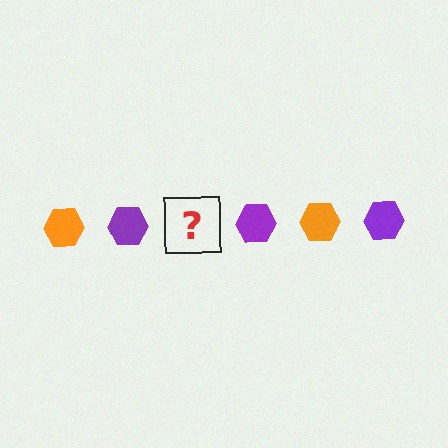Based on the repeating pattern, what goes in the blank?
The blank should be an orange hexagon.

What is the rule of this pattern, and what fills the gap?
The rule is that the pattern cycles through orange, purple hexagons. The gap should be filled with an orange hexagon.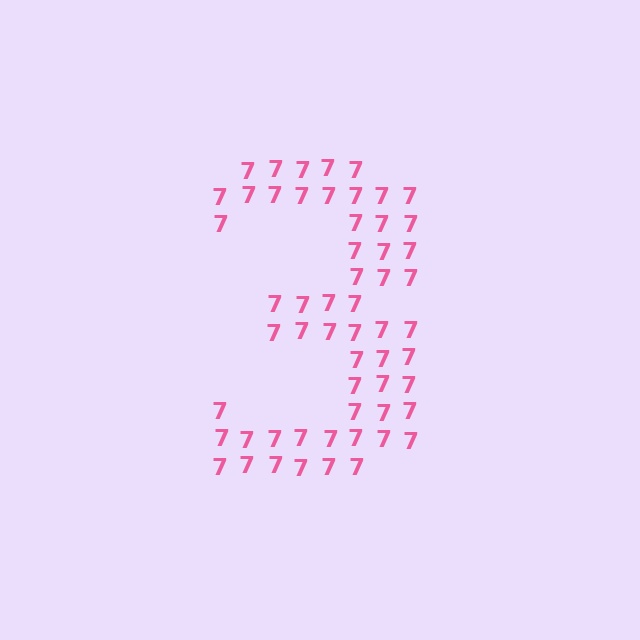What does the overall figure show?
The overall figure shows the digit 3.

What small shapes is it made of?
It is made of small digit 7's.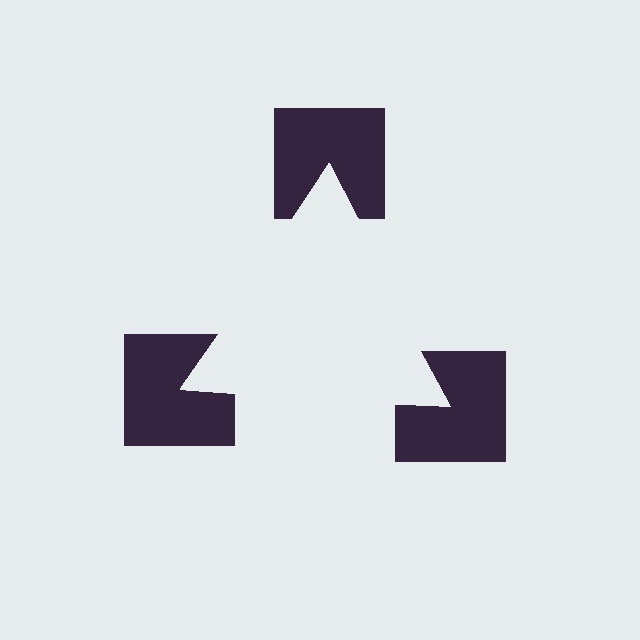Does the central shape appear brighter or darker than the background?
It typically appears slightly brighter than the background, even though no actual brightness change is drawn.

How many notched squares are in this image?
There are 3 — one at each vertex of the illusory triangle.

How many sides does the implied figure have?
3 sides.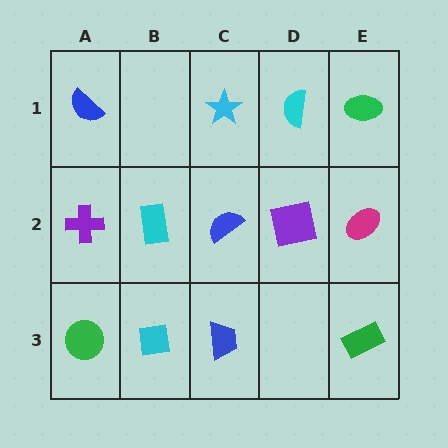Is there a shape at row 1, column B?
No, that cell is empty.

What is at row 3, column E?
A green rectangle.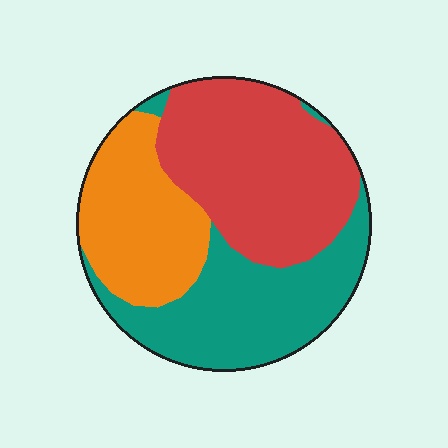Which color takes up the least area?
Orange, at roughly 25%.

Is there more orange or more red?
Red.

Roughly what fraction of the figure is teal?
Teal takes up about one third (1/3) of the figure.